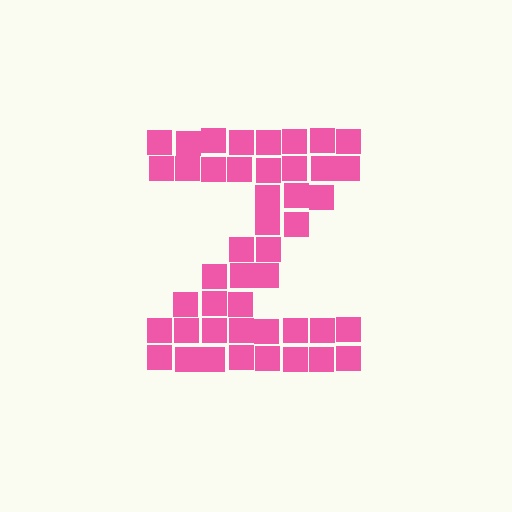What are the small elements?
The small elements are squares.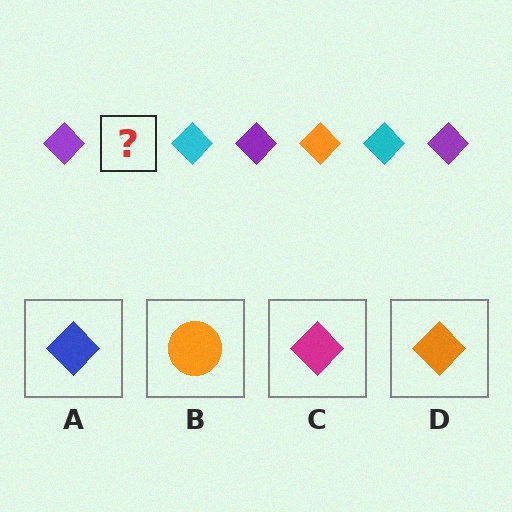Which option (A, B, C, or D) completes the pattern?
D.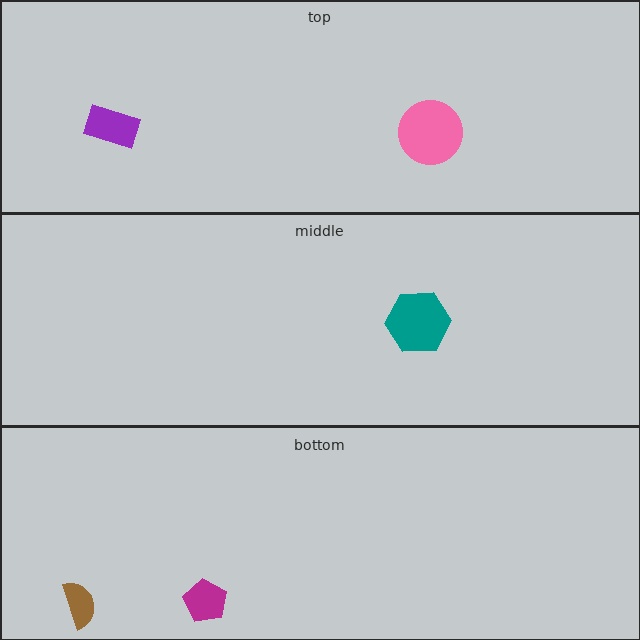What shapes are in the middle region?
The teal hexagon.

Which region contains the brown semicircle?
The bottom region.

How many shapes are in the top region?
2.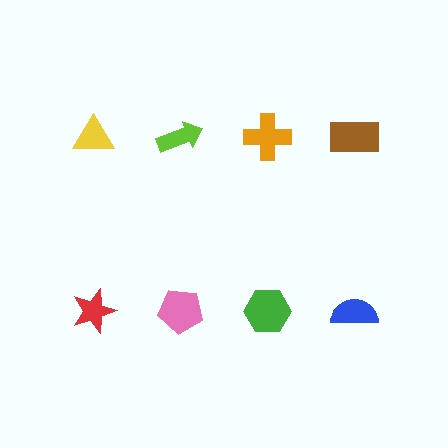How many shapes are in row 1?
4 shapes.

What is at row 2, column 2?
A pink pentagon.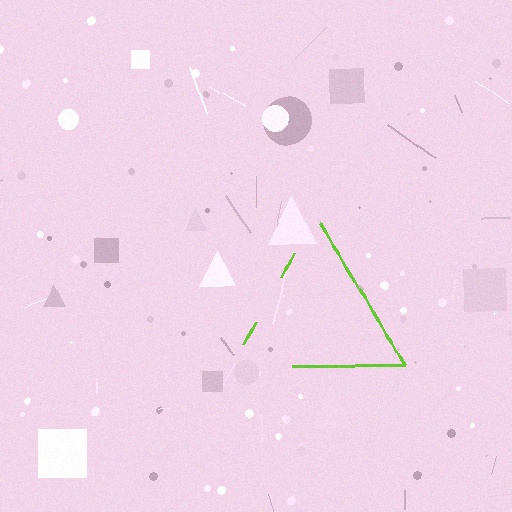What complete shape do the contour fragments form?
The contour fragments form a triangle.